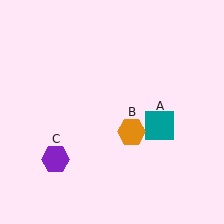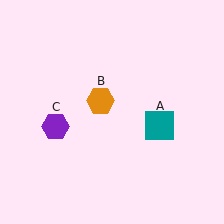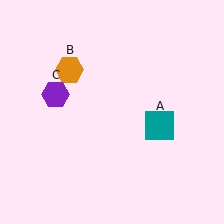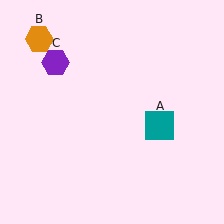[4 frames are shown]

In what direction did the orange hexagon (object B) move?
The orange hexagon (object B) moved up and to the left.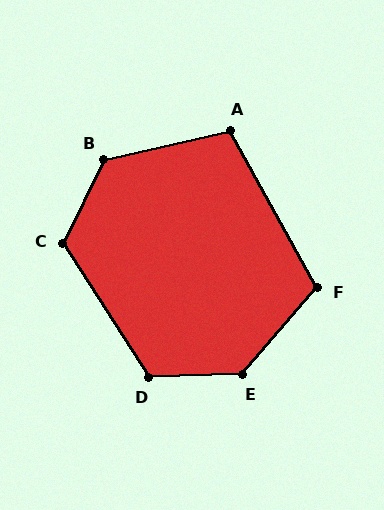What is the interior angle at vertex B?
Approximately 129 degrees (obtuse).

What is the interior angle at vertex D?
Approximately 121 degrees (obtuse).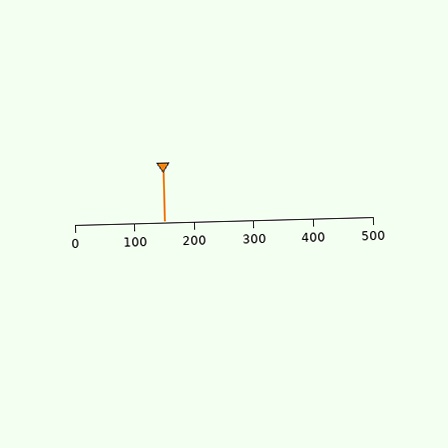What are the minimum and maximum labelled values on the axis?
The axis runs from 0 to 500.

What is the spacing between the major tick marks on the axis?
The major ticks are spaced 100 apart.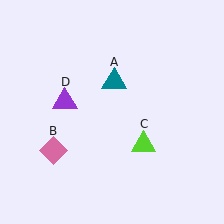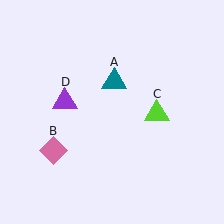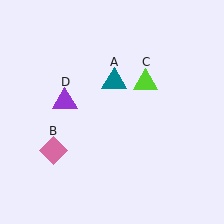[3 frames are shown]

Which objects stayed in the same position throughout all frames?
Teal triangle (object A) and pink diamond (object B) and purple triangle (object D) remained stationary.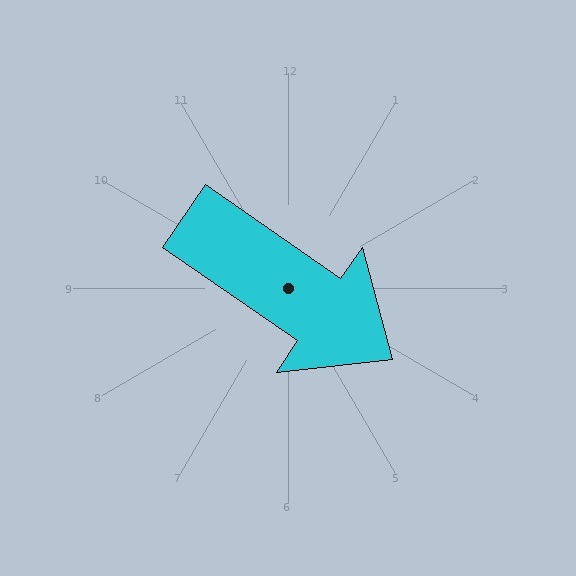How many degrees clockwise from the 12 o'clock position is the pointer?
Approximately 125 degrees.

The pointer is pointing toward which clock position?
Roughly 4 o'clock.